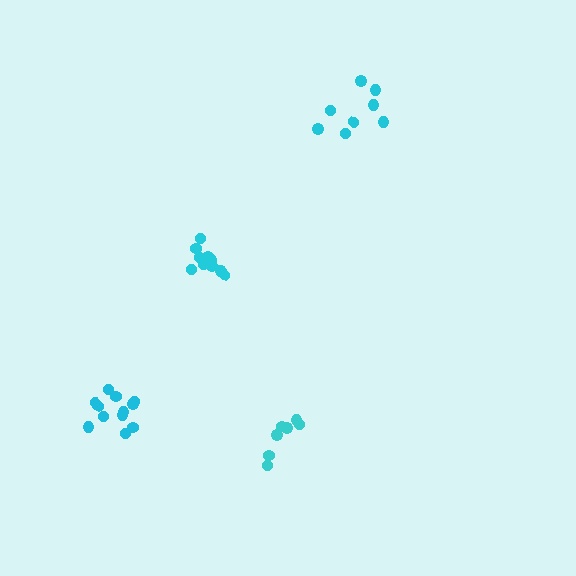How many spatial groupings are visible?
There are 4 spatial groupings.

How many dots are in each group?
Group 1: 8 dots, Group 2: 11 dots, Group 3: 7 dots, Group 4: 12 dots (38 total).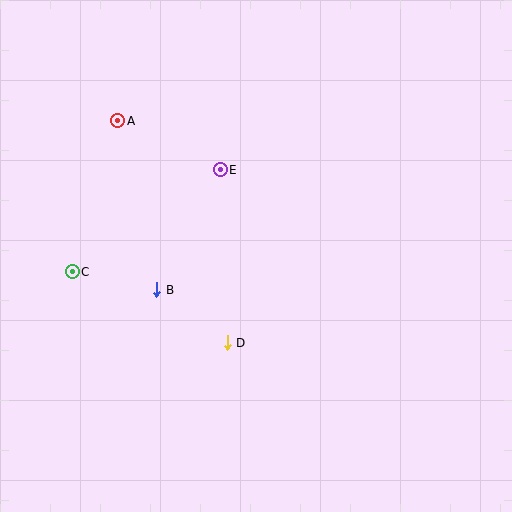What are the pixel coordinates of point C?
Point C is at (72, 272).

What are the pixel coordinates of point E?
Point E is at (220, 170).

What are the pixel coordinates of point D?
Point D is at (227, 343).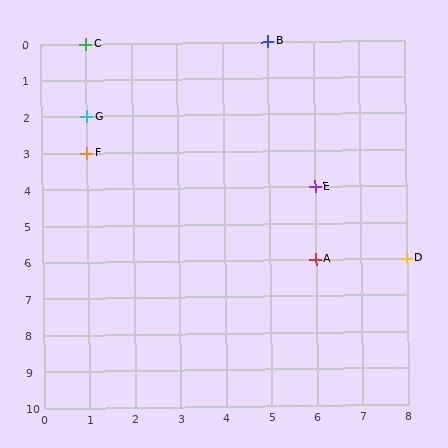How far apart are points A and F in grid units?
Points A and F are 5 columns and 3 rows apart (about 5.8 grid units diagonally).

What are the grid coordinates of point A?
Point A is at grid coordinates (6, 6).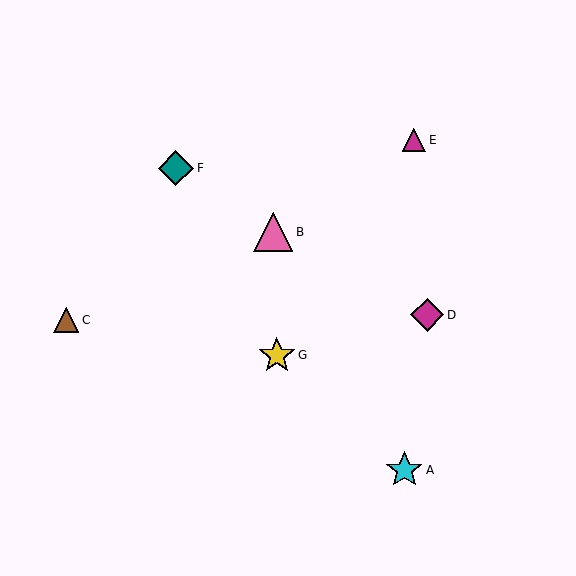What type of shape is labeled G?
Shape G is a yellow star.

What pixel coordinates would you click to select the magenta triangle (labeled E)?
Click at (414, 140) to select the magenta triangle E.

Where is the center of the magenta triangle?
The center of the magenta triangle is at (414, 140).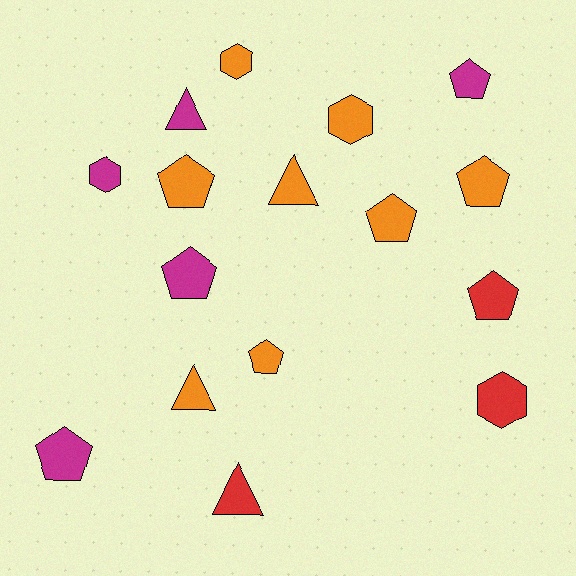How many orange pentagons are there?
There are 4 orange pentagons.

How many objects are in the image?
There are 16 objects.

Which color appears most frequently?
Orange, with 8 objects.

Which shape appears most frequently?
Pentagon, with 8 objects.